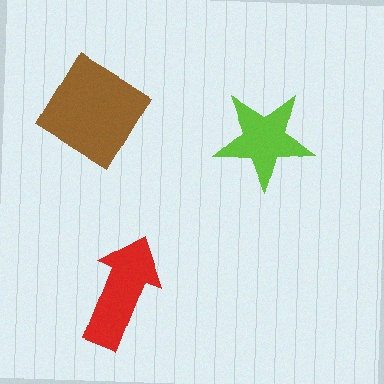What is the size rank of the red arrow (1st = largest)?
2nd.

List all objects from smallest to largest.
The lime star, the red arrow, the brown diamond.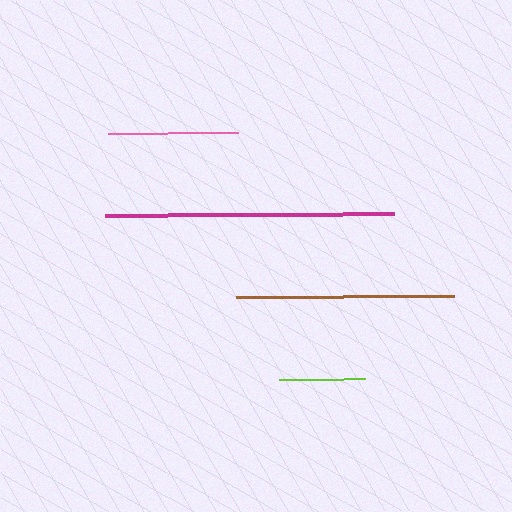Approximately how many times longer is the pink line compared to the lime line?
The pink line is approximately 1.5 times the length of the lime line.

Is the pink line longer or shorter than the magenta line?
The magenta line is longer than the pink line.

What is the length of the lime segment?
The lime segment is approximately 86 pixels long.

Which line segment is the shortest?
The lime line is the shortest at approximately 86 pixels.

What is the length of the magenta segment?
The magenta segment is approximately 289 pixels long.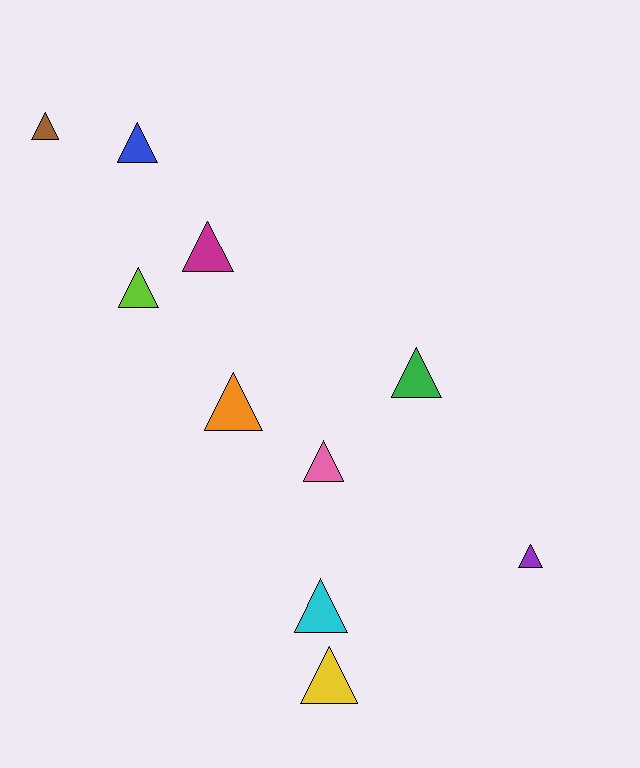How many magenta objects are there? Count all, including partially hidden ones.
There is 1 magenta object.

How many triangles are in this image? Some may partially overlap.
There are 10 triangles.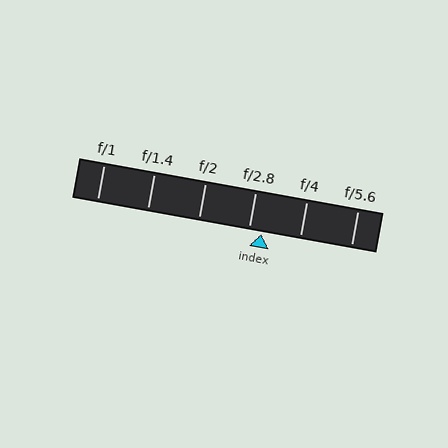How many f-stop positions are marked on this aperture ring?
There are 6 f-stop positions marked.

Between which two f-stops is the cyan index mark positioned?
The index mark is between f/2.8 and f/4.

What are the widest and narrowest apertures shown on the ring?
The widest aperture shown is f/1 and the narrowest is f/5.6.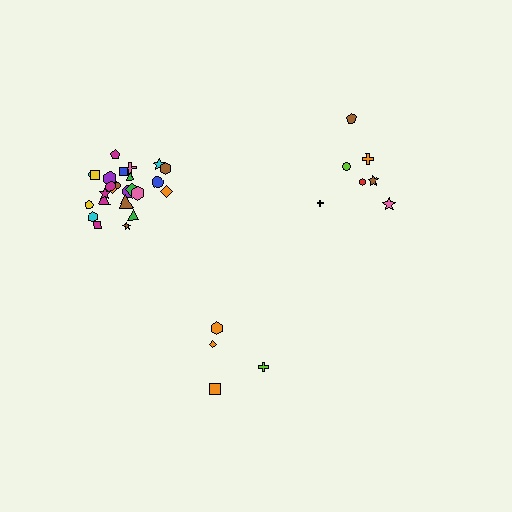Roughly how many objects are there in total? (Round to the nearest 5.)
Roughly 35 objects in total.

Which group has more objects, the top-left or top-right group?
The top-left group.